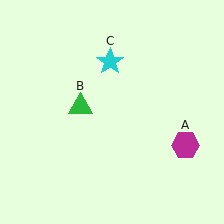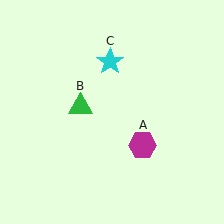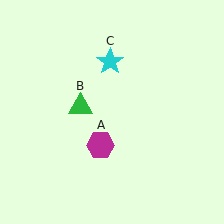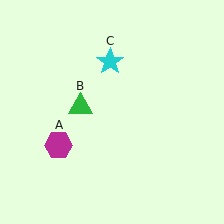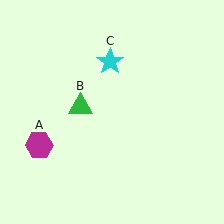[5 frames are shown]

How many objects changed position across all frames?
1 object changed position: magenta hexagon (object A).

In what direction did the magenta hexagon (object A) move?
The magenta hexagon (object A) moved left.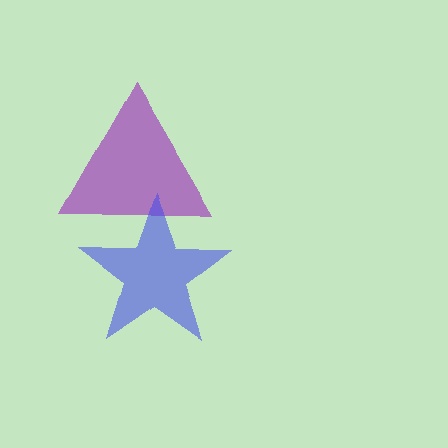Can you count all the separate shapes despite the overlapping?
Yes, there are 2 separate shapes.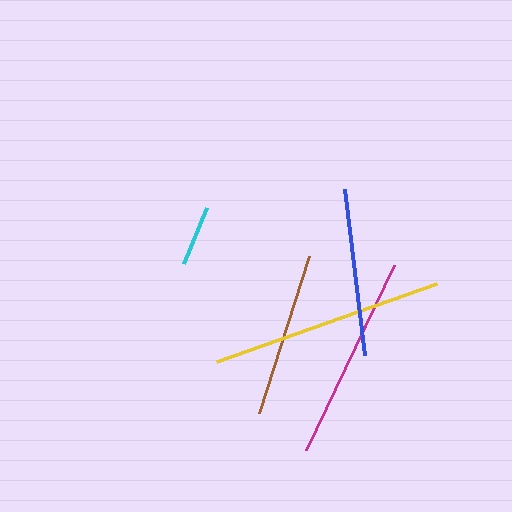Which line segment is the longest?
The yellow line is the longest at approximately 233 pixels.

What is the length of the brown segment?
The brown segment is approximately 165 pixels long.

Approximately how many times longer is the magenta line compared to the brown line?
The magenta line is approximately 1.2 times the length of the brown line.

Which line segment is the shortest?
The cyan line is the shortest at approximately 61 pixels.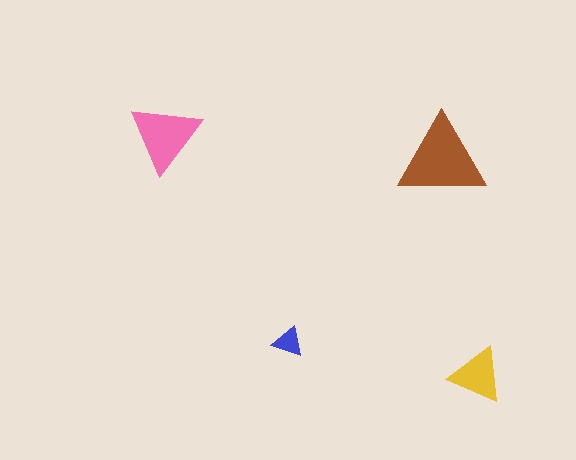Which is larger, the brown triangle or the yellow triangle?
The brown one.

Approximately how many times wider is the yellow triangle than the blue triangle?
About 2 times wider.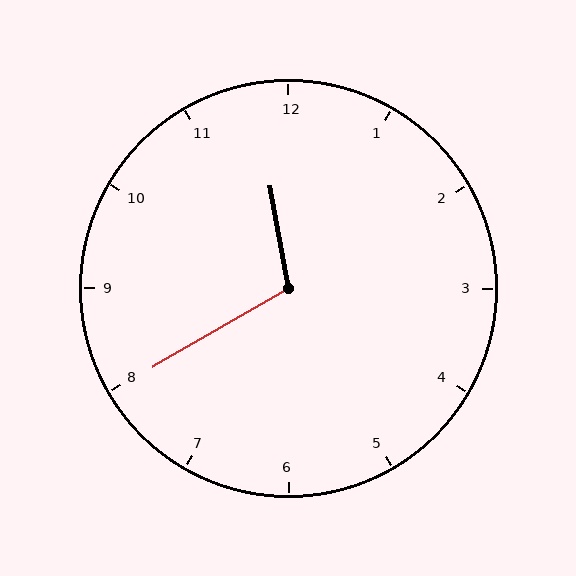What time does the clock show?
11:40.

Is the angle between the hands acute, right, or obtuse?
It is obtuse.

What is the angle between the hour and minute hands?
Approximately 110 degrees.